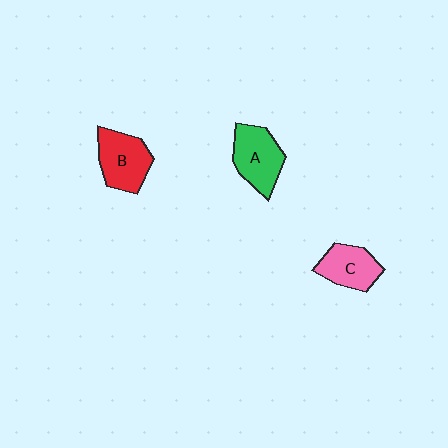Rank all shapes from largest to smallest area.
From largest to smallest: A (green), B (red), C (pink).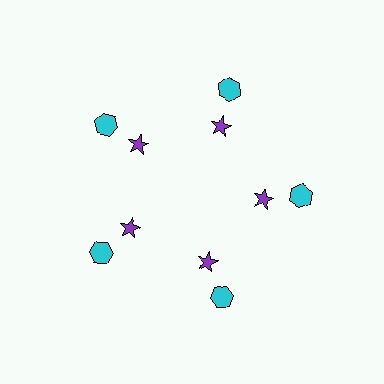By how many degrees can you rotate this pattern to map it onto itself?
The pattern maps onto itself every 72 degrees of rotation.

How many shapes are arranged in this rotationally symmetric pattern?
There are 10 shapes, arranged in 5 groups of 2.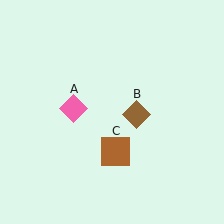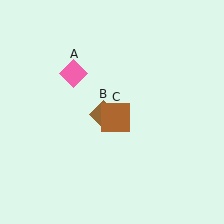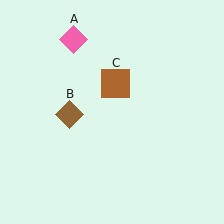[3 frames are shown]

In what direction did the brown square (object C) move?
The brown square (object C) moved up.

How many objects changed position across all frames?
3 objects changed position: pink diamond (object A), brown diamond (object B), brown square (object C).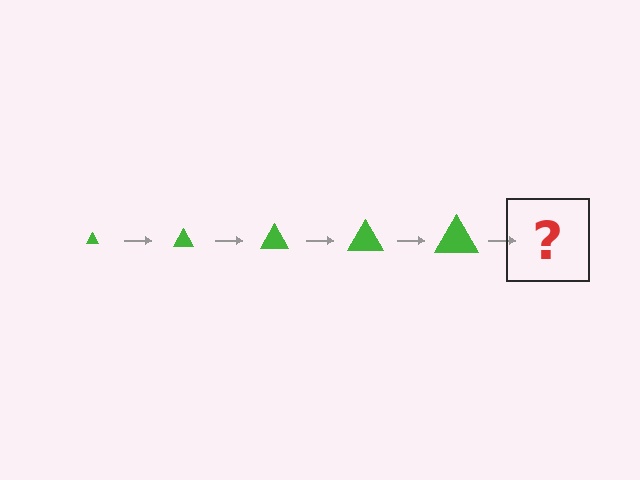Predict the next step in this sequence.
The next step is a green triangle, larger than the previous one.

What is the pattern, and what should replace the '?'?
The pattern is that the triangle gets progressively larger each step. The '?' should be a green triangle, larger than the previous one.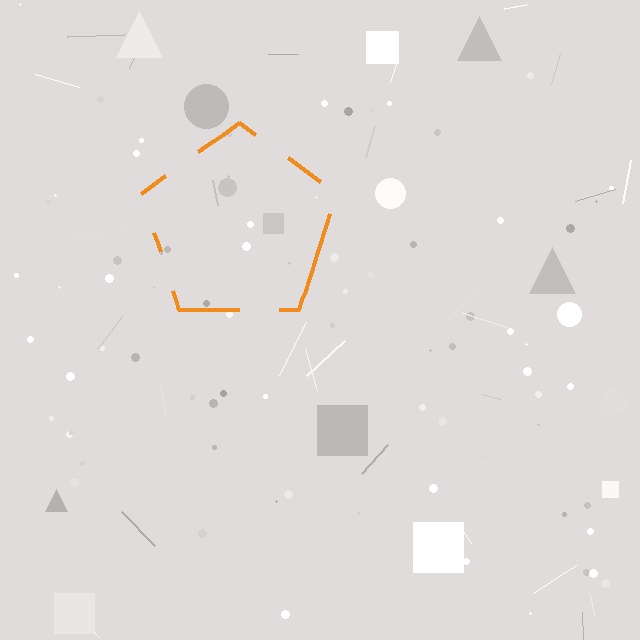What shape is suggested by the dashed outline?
The dashed outline suggests a pentagon.